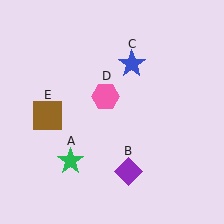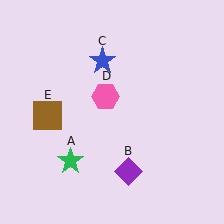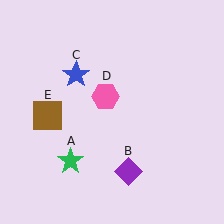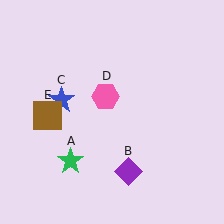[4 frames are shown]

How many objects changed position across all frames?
1 object changed position: blue star (object C).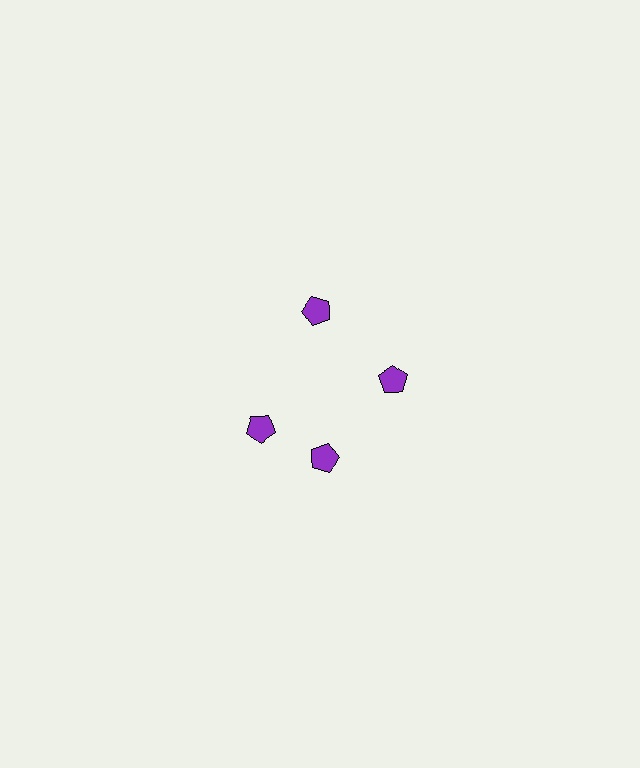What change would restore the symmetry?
The symmetry would be restored by rotating it back into even spacing with its neighbors so that all 4 pentagons sit at equal angles and equal distance from the center.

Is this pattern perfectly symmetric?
No. The 4 purple pentagons are arranged in a ring, but one element near the 9 o'clock position is rotated out of alignment along the ring, breaking the 4-fold rotational symmetry.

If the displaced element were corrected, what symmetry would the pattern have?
It would have 4-fold rotational symmetry — the pattern would map onto itself every 90 degrees.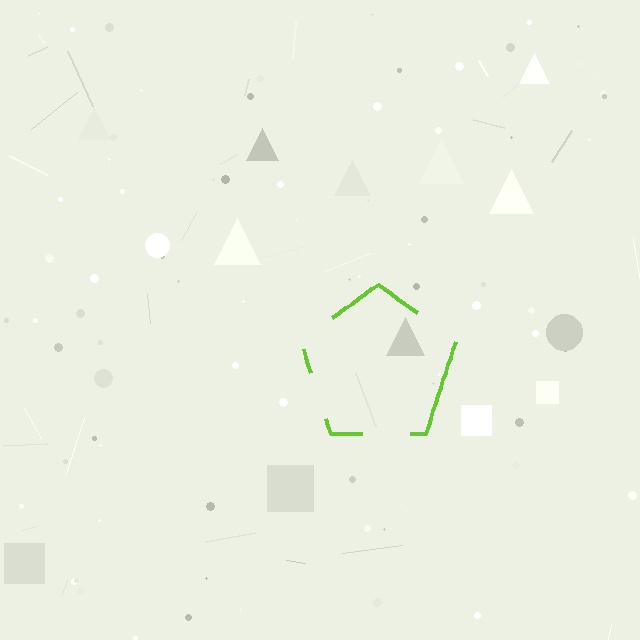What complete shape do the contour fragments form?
The contour fragments form a pentagon.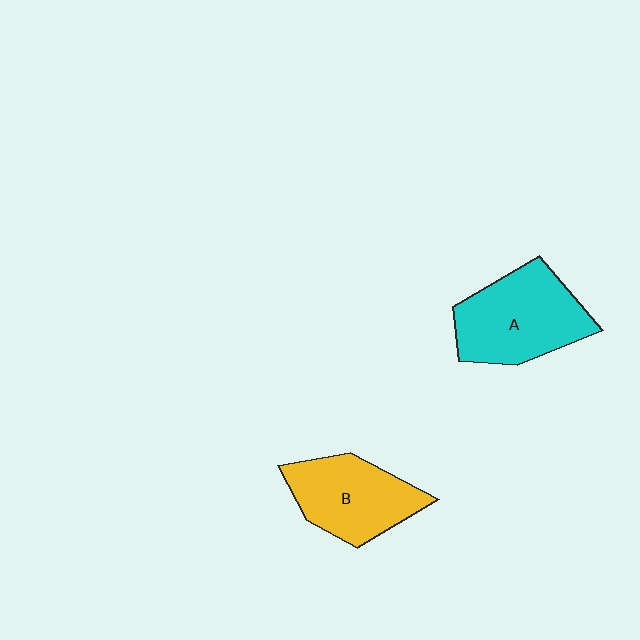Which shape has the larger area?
Shape A (cyan).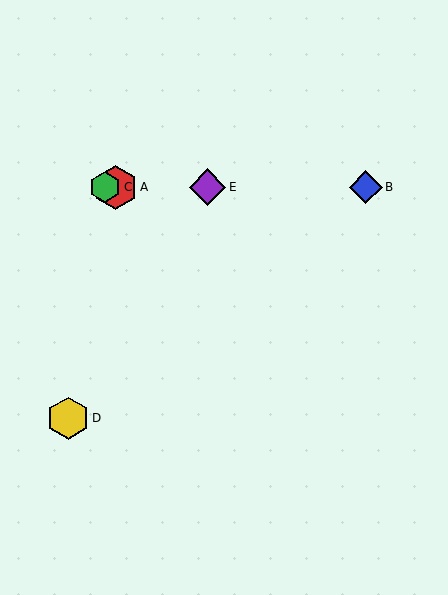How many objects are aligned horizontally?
4 objects (A, B, C, E) are aligned horizontally.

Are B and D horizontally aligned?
No, B is at y≈187 and D is at y≈418.